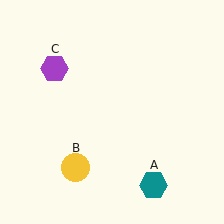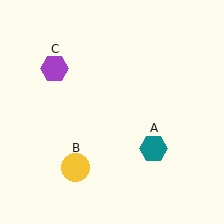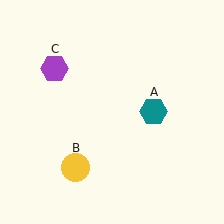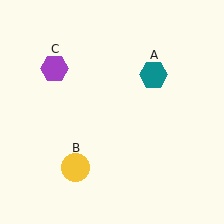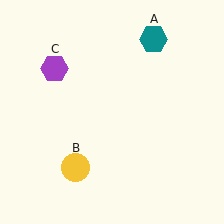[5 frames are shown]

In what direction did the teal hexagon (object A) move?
The teal hexagon (object A) moved up.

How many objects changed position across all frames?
1 object changed position: teal hexagon (object A).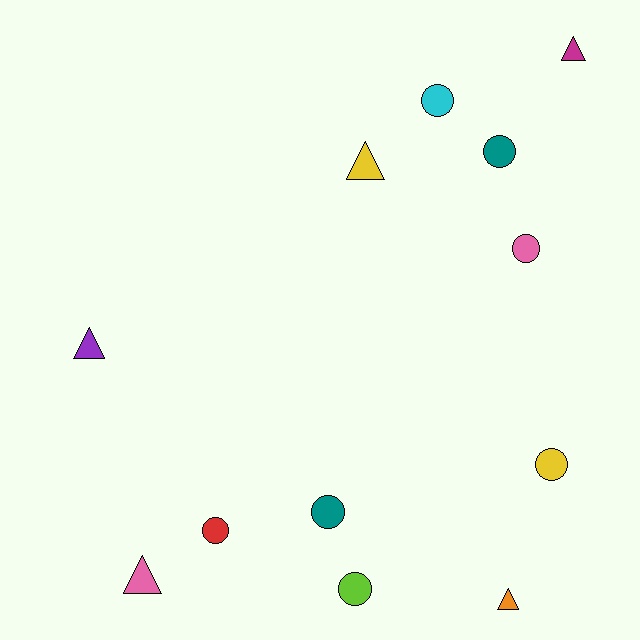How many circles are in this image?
There are 7 circles.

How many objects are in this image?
There are 12 objects.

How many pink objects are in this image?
There are 2 pink objects.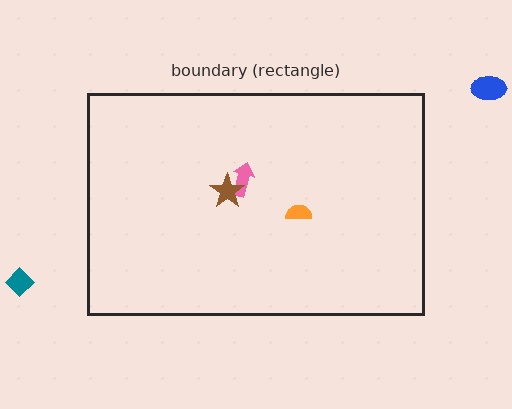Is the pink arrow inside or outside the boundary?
Inside.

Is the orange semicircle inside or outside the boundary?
Inside.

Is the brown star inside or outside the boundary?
Inside.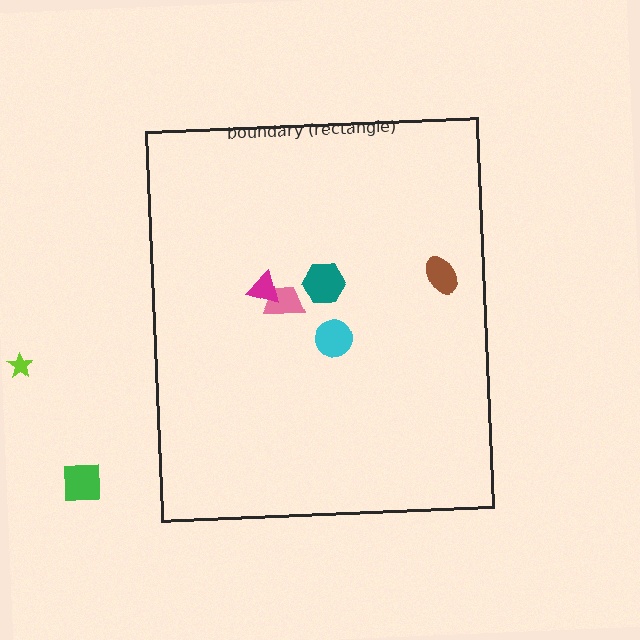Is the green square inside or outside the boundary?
Outside.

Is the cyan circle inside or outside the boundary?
Inside.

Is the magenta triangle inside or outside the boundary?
Inside.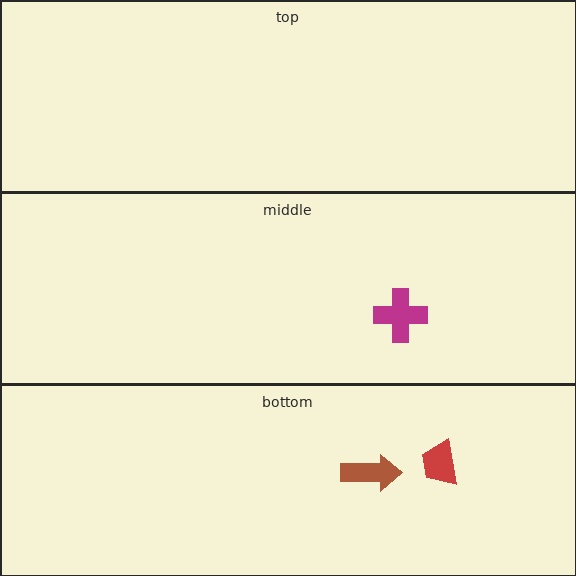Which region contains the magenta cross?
The middle region.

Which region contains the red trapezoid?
The bottom region.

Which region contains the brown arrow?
The bottom region.